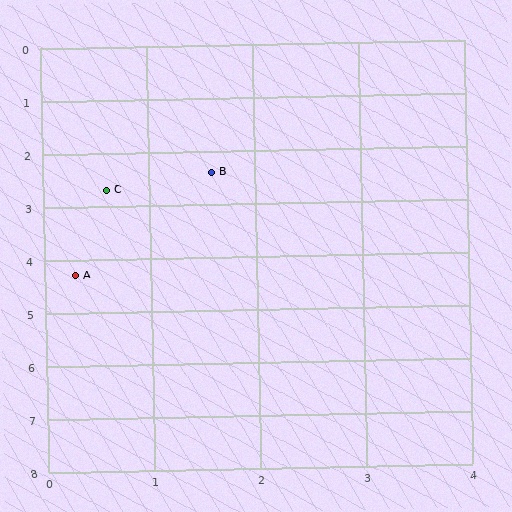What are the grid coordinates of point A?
Point A is at approximately (0.3, 4.3).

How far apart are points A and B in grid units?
Points A and B are about 2.3 grid units apart.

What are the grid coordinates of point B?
Point B is at approximately (1.6, 2.4).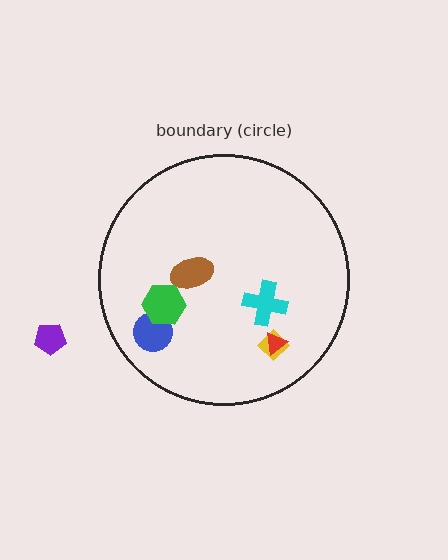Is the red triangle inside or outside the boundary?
Inside.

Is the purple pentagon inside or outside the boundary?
Outside.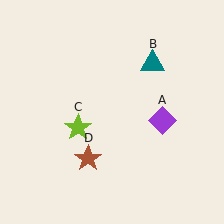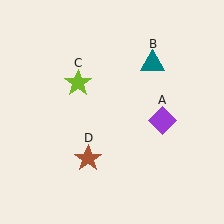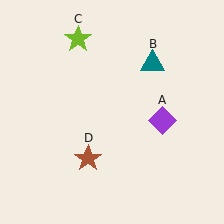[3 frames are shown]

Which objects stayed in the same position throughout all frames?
Purple diamond (object A) and teal triangle (object B) and brown star (object D) remained stationary.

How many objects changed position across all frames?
1 object changed position: lime star (object C).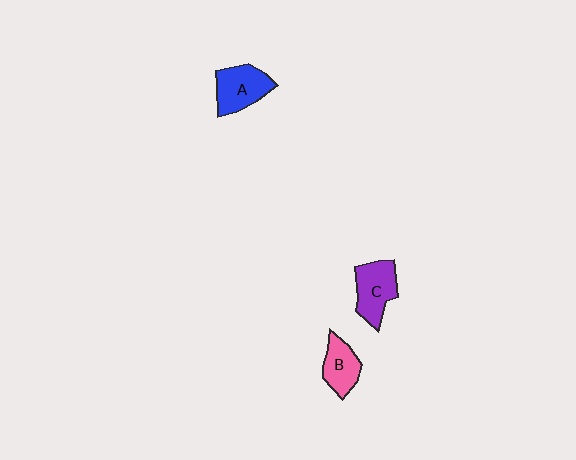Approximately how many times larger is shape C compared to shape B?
Approximately 1.3 times.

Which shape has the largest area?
Shape C (purple).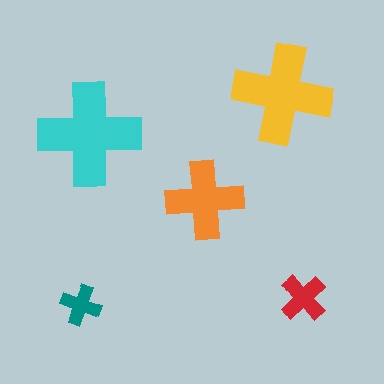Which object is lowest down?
The teal cross is bottommost.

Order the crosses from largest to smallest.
the cyan one, the yellow one, the orange one, the red one, the teal one.